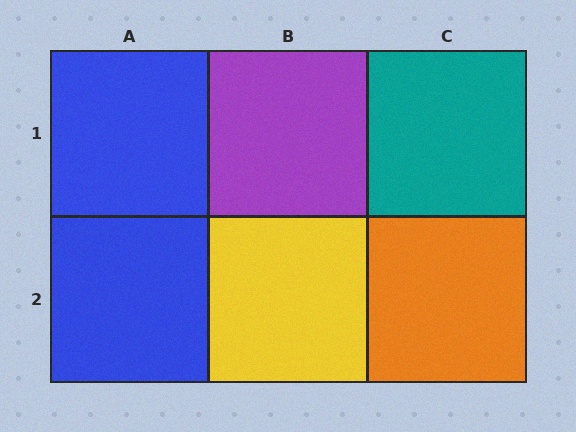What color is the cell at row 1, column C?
Teal.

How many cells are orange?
1 cell is orange.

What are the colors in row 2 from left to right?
Blue, yellow, orange.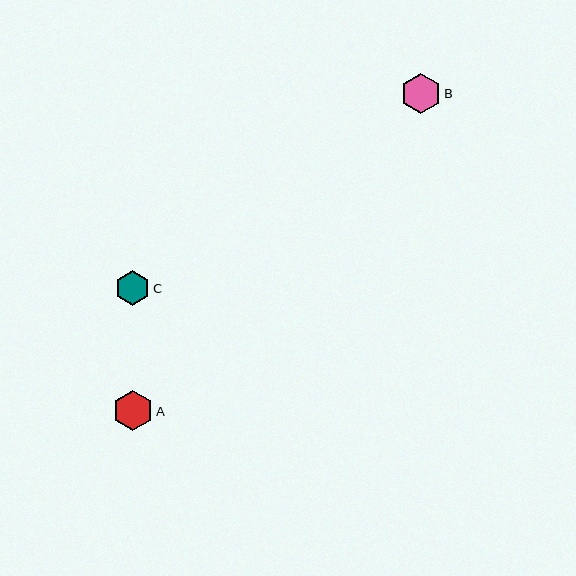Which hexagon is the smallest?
Hexagon C is the smallest with a size of approximately 35 pixels.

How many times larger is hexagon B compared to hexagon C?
Hexagon B is approximately 1.1 times the size of hexagon C.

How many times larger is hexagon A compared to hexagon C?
Hexagon A is approximately 1.1 times the size of hexagon C.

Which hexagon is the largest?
Hexagon B is the largest with a size of approximately 40 pixels.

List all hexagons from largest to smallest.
From largest to smallest: B, A, C.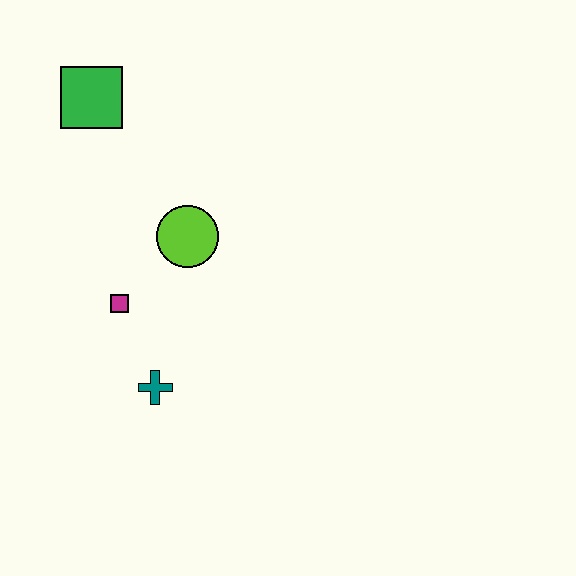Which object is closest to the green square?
The lime circle is closest to the green square.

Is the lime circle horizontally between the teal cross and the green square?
No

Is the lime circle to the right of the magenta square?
Yes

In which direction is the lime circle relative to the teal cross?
The lime circle is above the teal cross.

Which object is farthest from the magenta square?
The green square is farthest from the magenta square.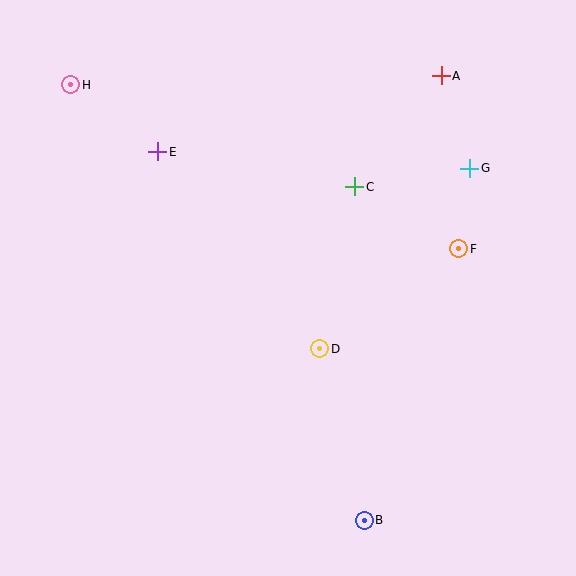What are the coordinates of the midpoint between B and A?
The midpoint between B and A is at (403, 298).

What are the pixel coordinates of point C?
Point C is at (355, 187).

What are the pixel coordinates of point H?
Point H is at (71, 85).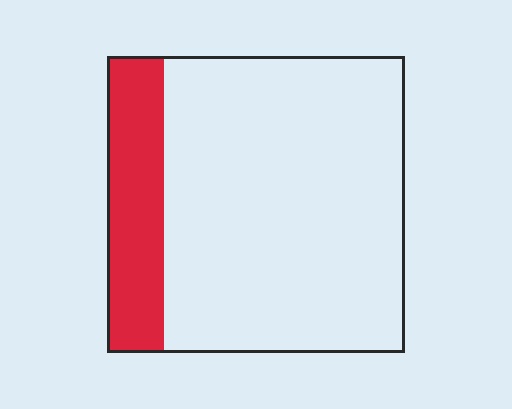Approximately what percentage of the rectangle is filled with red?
Approximately 20%.